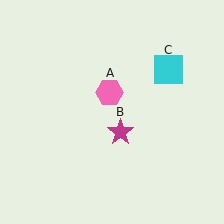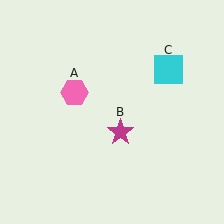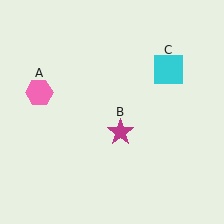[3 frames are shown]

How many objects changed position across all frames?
1 object changed position: pink hexagon (object A).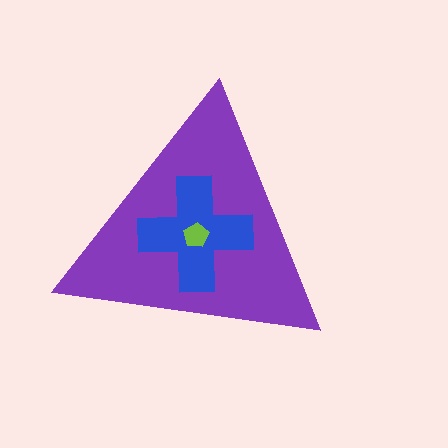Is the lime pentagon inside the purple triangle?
Yes.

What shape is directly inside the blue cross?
The lime pentagon.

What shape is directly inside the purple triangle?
The blue cross.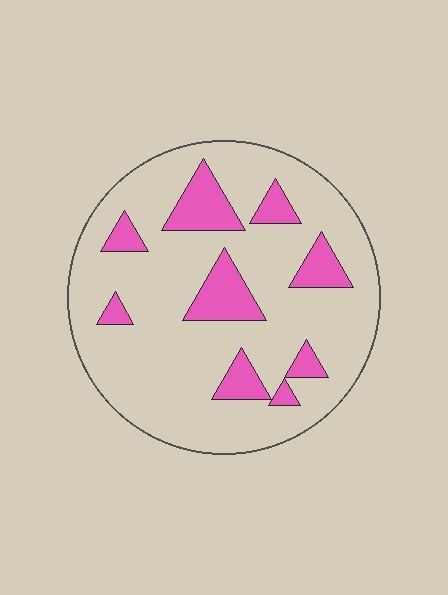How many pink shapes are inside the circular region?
9.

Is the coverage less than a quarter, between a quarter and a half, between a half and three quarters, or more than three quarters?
Less than a quarter.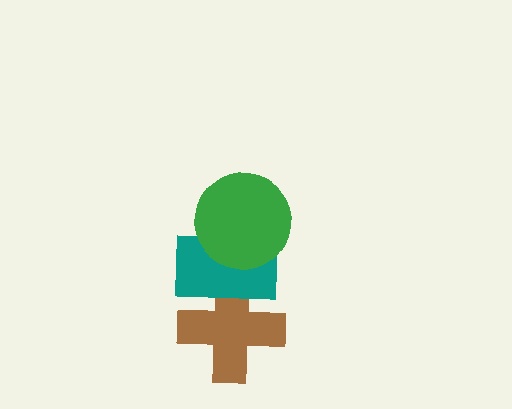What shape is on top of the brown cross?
The teal rectangle is on top of the brown cross.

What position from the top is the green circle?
The green circle is 1st from the top.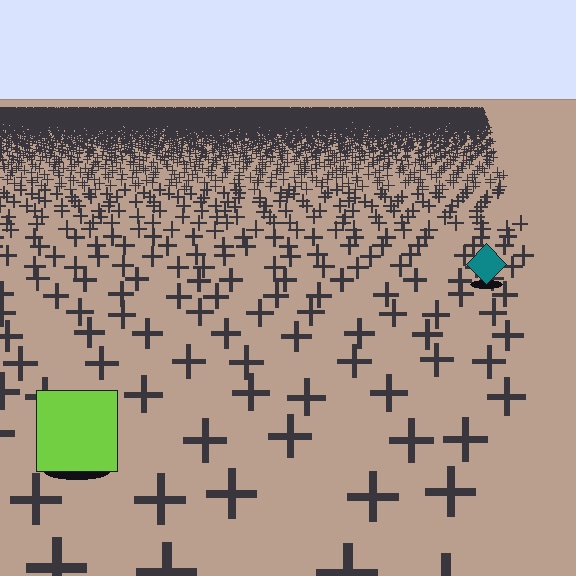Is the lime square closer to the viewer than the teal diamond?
Yes. The lime square is closer — you can tell from the texture gradient: the ground texture is coarser near it.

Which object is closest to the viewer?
The lime square is closest. The texture marks near it are larger and more spread out.